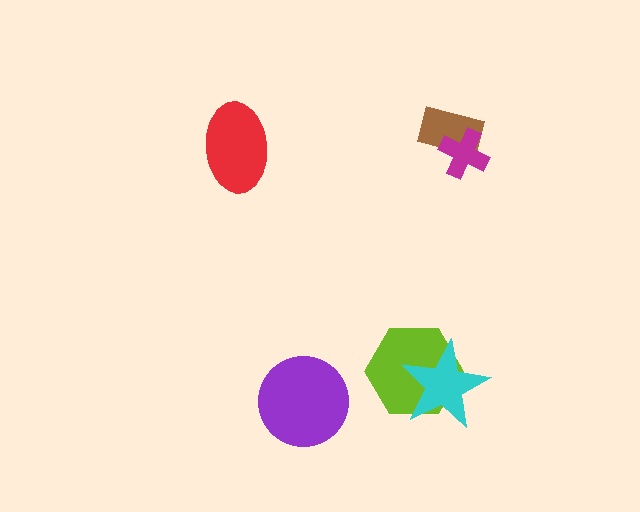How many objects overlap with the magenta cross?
1 object overlaps with the magenta cross.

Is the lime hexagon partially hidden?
Yes, it is partially covered by another shape.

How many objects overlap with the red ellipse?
0 objects overlap with the red ellipse.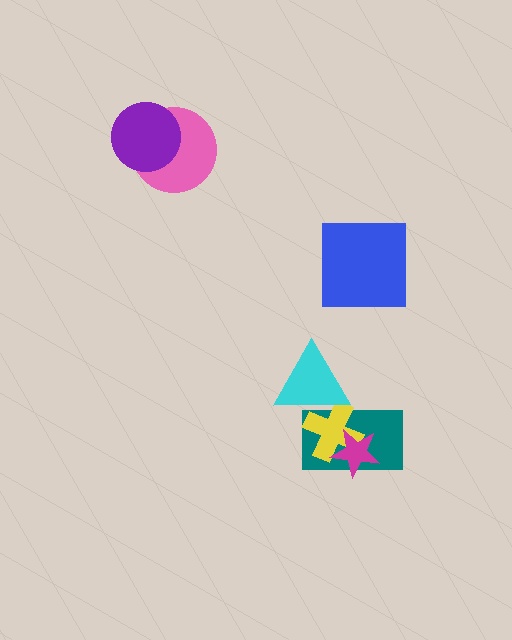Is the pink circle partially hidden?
Yes, it is partially covered by another shape.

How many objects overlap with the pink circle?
1 object overlaps with the pink circle.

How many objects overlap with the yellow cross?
3 objects overlap with the yellow cross.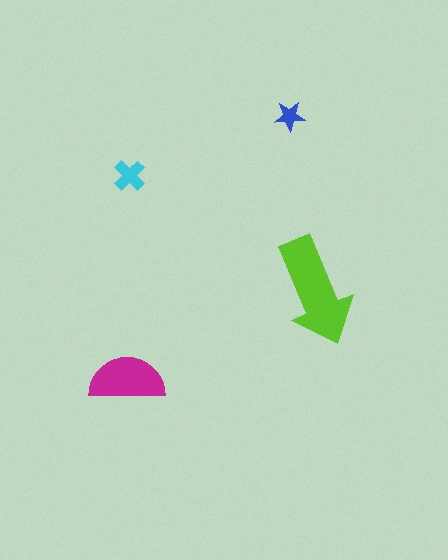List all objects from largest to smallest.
The lime arrow, the magenta semicircle, the cyan cross, the blue star.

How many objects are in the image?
There are 4 objects in the image.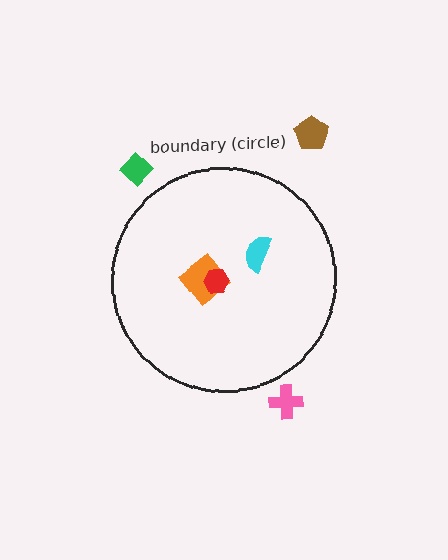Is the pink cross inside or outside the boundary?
Outside.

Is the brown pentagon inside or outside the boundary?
Outside.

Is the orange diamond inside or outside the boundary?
Inside.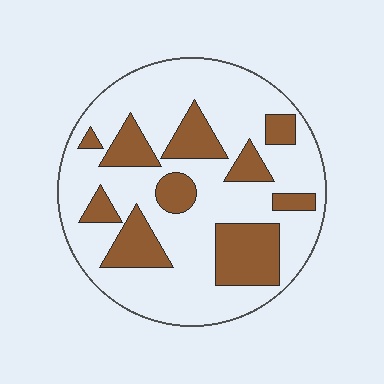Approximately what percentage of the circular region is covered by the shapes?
Approximately 30%.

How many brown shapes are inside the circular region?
10.